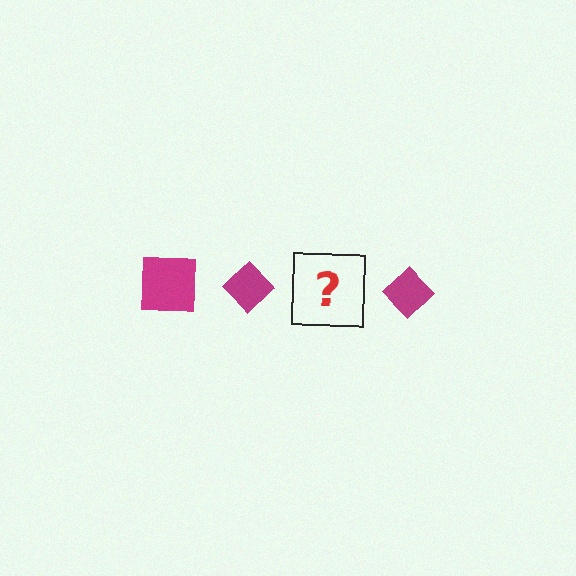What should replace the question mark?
The question mark should be replaced with a magenta square.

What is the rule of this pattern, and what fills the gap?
The rule is that the pattern cycles through square, diamond shapes in magenta. The gap should be filled with a magenta square.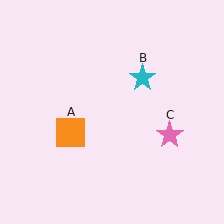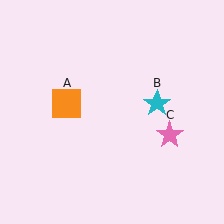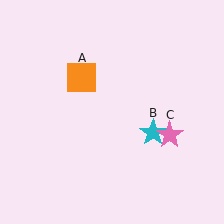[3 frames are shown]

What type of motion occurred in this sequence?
The orange square (object A), cyan star (object B) rotated clockwise around the center of the scene.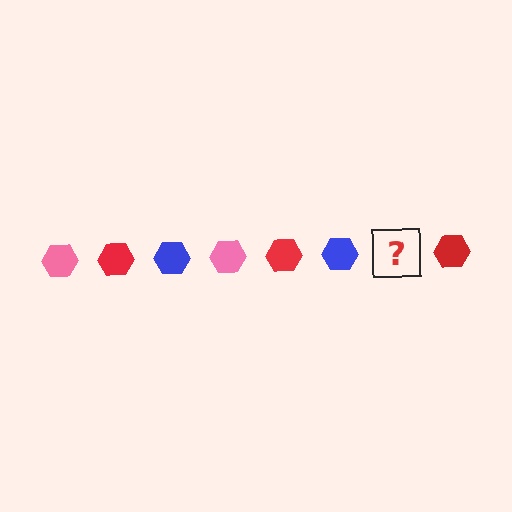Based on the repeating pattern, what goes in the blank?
The blank should be a pink hexagon.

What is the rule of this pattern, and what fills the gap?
The rule is that the pattern cycles through pink, red, blue hexagons. The gap should be filled with a pink hexagon.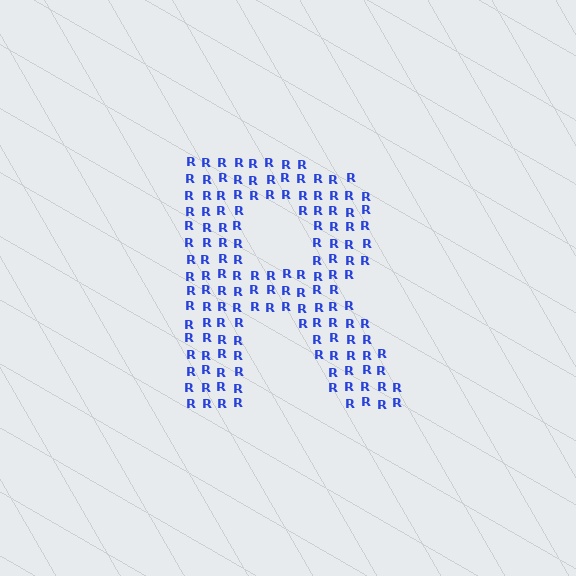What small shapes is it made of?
It is made of small letter R's.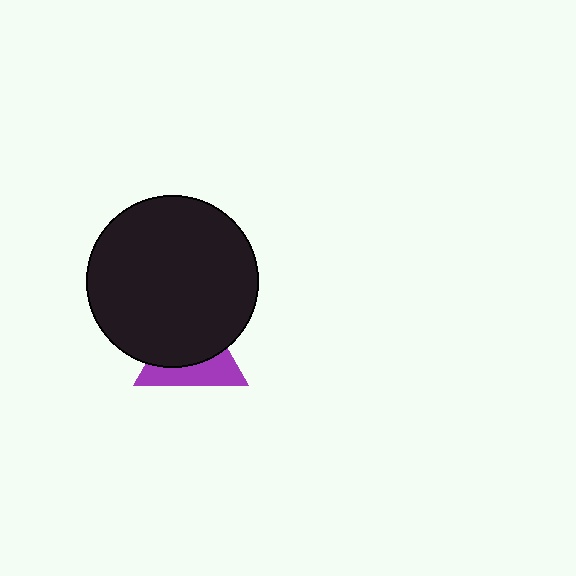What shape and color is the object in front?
The object in front is a black circle.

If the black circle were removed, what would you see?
You would see the complete purple triangle.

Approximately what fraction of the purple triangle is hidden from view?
Roughly 60% of the purple triangle is hidden behind the black circle.